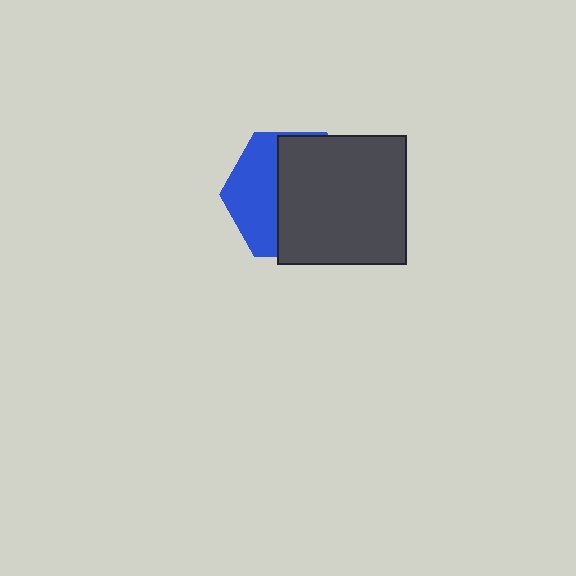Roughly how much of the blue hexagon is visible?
A small part of it is visible (roughly 39%).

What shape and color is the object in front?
The object in front is a dark gray square.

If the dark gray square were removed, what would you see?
You would see the complete blue hexagon.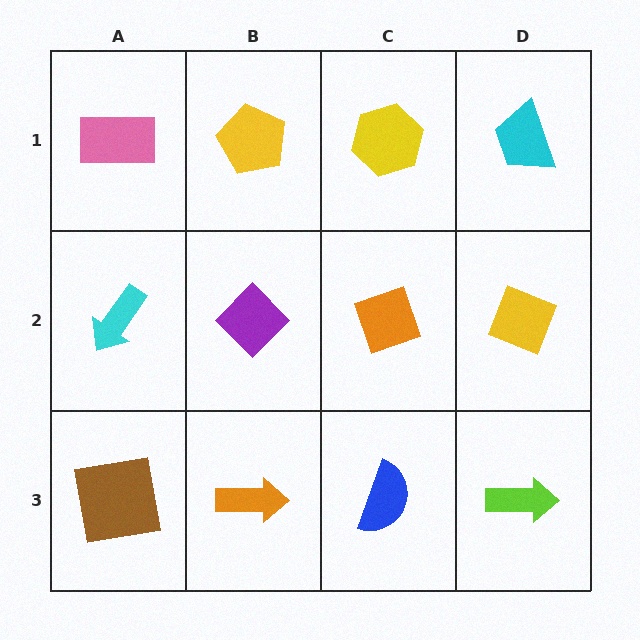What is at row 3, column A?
A brown square.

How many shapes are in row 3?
4 shapes.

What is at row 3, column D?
A lime arrow.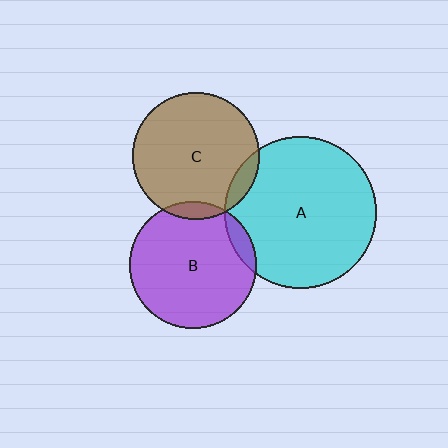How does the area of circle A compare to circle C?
Approximately 1.4 times.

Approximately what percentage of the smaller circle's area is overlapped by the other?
Approximately 10%.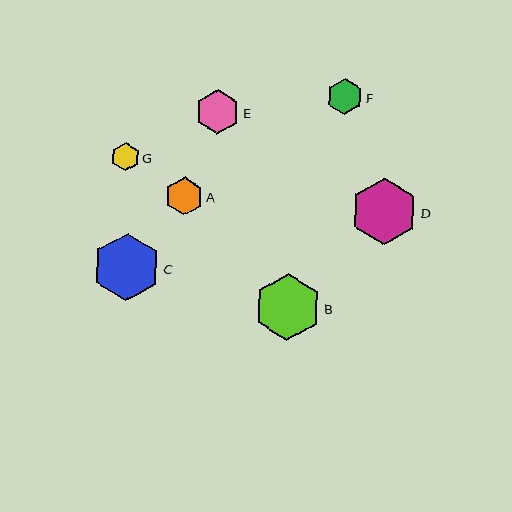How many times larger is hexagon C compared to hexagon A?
Hexagon C is approximately 1.8 times the size of hexagon A.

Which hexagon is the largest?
Hexagon C is the largest with a size of approximately 67 pixels.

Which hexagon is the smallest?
Hexagon G is the smallest with a size of approximately 28 pixels.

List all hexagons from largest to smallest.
From largest to smallest: C, B, D, E, A, F, G.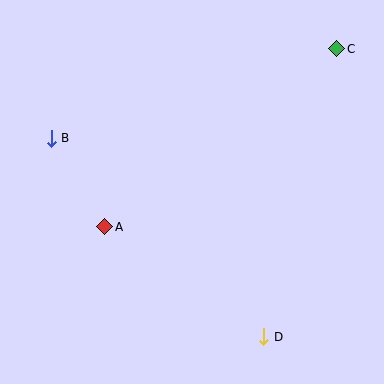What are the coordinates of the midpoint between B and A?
The midpoint between B and A is at (78, 183).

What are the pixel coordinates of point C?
Point C is at (337, 49).